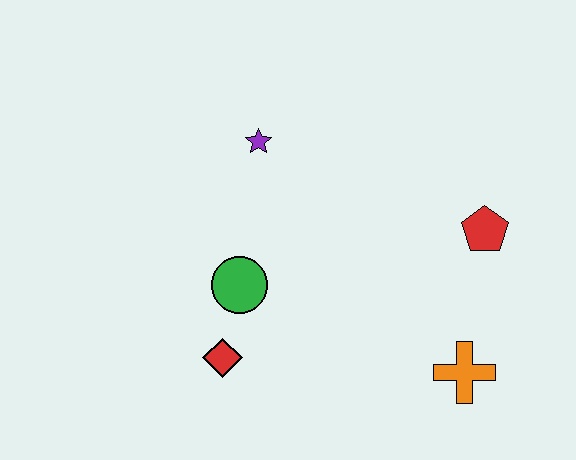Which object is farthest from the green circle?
The red pentagon is farthest from the green circle.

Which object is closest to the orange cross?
The red pentagon is closest to the orange cross.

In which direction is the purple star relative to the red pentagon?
The purple star is to the left of the red pentagon.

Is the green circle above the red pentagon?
No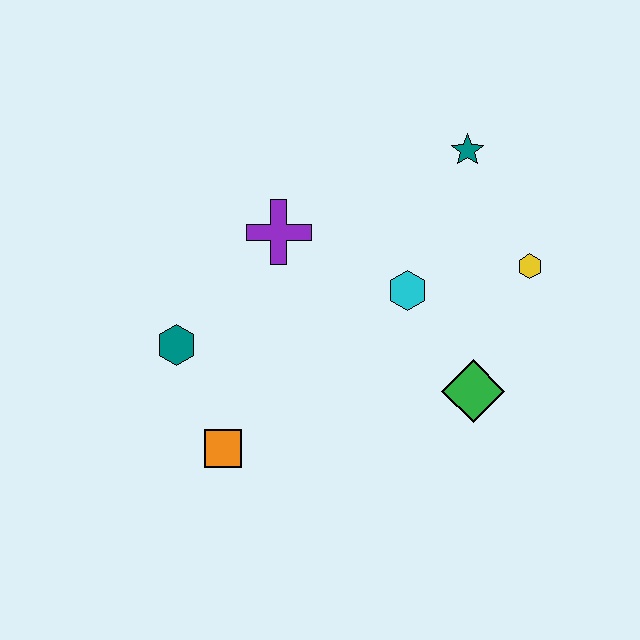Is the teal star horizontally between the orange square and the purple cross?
No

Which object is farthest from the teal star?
The orange square is farthest from the teal star.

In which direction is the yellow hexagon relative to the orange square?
The yellow hexagon is to the right of the orange square.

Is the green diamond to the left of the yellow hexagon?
Yes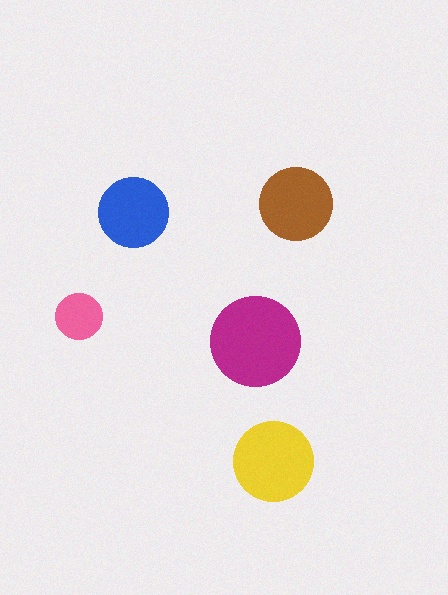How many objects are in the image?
There are 5 objects in the image.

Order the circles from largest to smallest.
the magenta one, the yellow one, the brown one, the blue one, the pink one.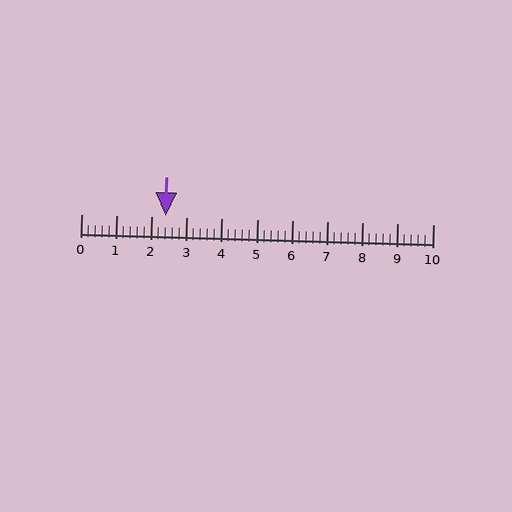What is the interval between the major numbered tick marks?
The major tick marks are spaced 1 units apart.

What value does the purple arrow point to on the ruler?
The purple arrow points to approximately 2.4.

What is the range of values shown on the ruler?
The ruler shows values from 0 to 10.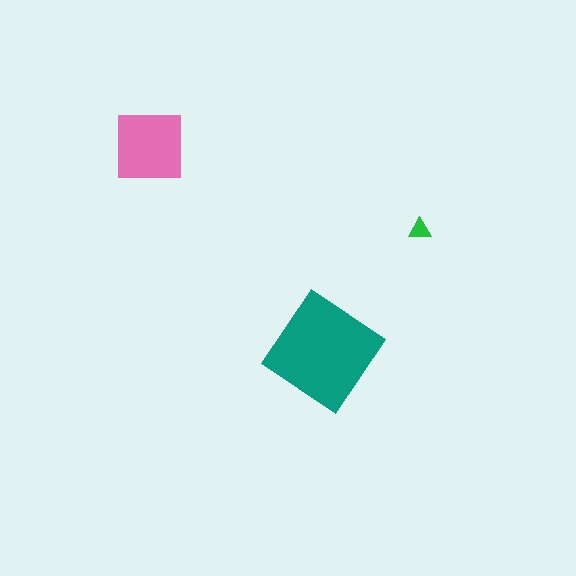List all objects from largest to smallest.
The teal diamond, the pink square, the green triangle.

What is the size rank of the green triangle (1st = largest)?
3rd.